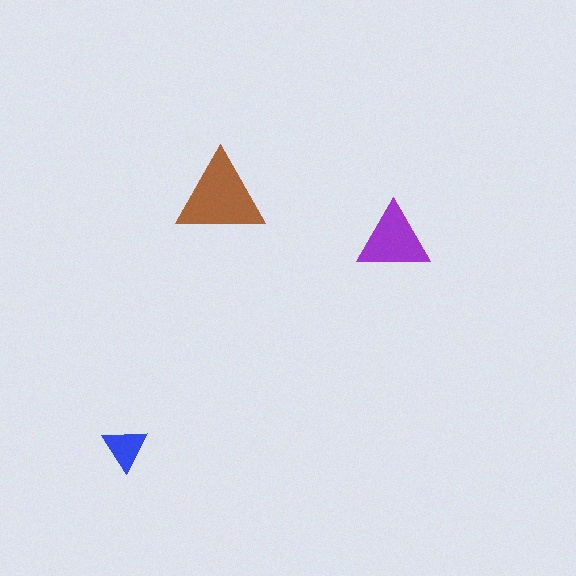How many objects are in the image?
There are 3 objects in the image.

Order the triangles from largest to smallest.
the brown one, the purple one, the blue one.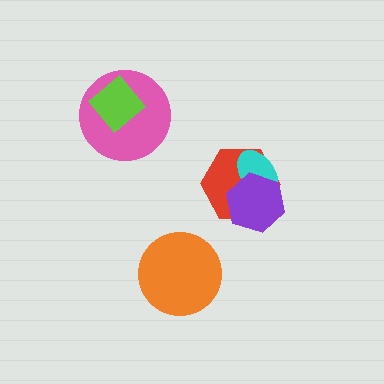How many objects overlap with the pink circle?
1 object overlaps with the pink circle.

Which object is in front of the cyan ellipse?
The purple hexagon is in front of the cyan ellipse.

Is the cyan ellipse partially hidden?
Yes, it is partially covered by another shape.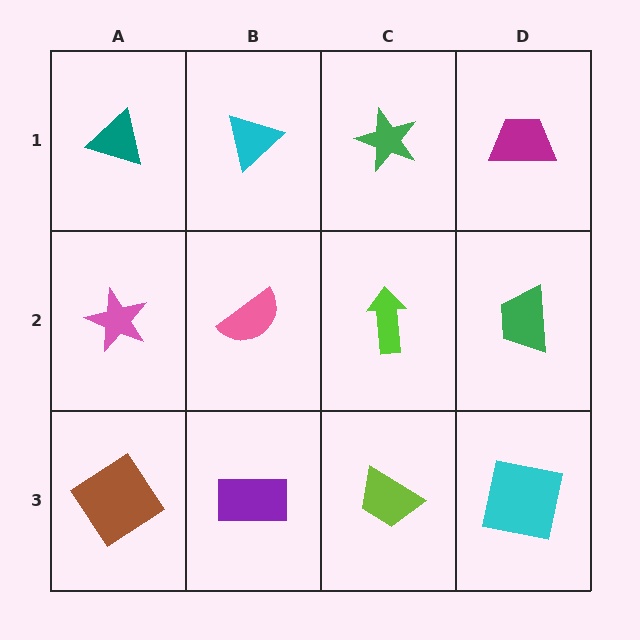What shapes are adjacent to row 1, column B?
A pink semicircle (row 2, column B), a teal triangle (row 1, column A), a green star (row 1, column C).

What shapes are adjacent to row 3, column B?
A pink semicircle (row 2, column B), a brown diamond (row 3, column A), a lime trapezoid (row 3, column C).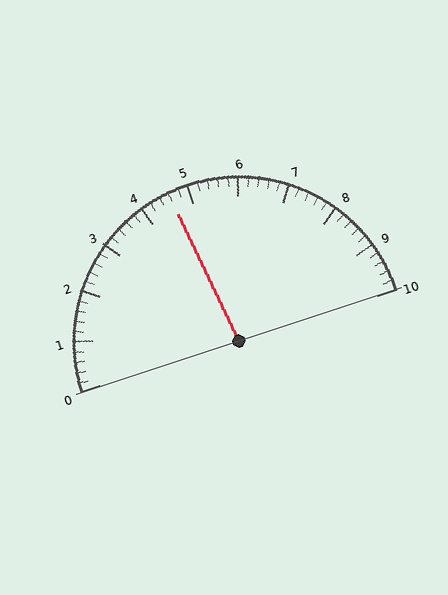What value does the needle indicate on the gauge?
The needle indicates approximately 4.6.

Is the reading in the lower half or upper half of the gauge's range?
The reading is in the lower half of the range (0 to 10).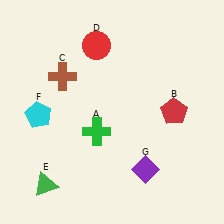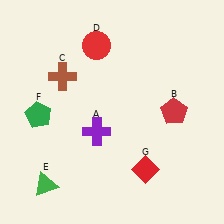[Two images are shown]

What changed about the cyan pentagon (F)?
In Image 1, F is cyan. In Image 2, it changed to green.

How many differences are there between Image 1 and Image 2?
There are 3 differences between the two images.